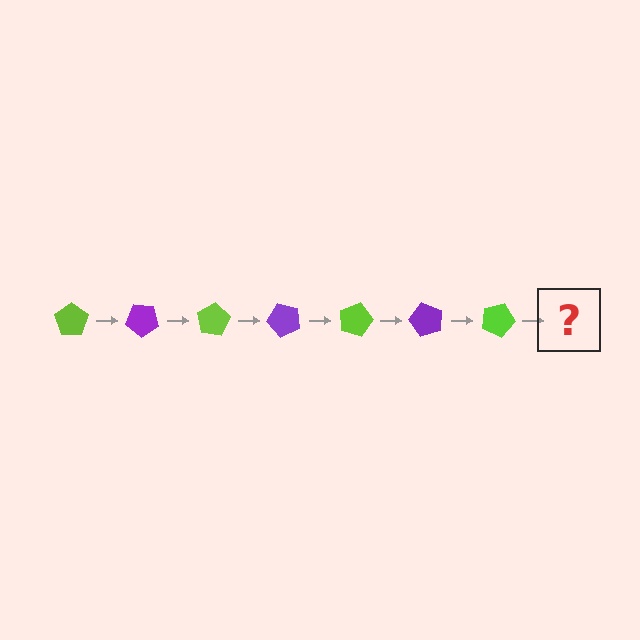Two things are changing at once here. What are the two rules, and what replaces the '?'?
The two rules are that it rotates 40 degrees each step and the color cycles through lime and purple. The '?' should be a purple pentagon, rotated 280 degrees from the start.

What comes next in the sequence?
The next element should be a purple pentagon, rotated 280 degrees from the start.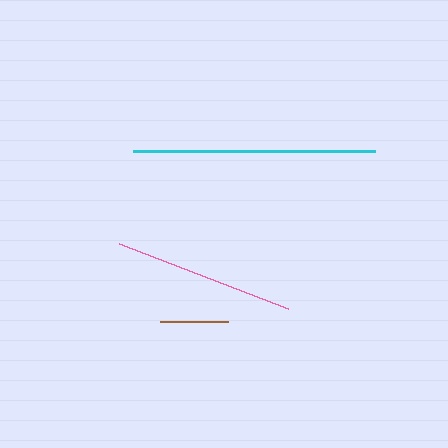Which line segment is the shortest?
The brown line is the shortest at approximately 67 pixels.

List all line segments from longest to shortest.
From longest to shortest: cyan, pink, brown.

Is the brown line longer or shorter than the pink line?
The pink line is longer than the brown line.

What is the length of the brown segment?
The brown segment is approximately 67 pixels long.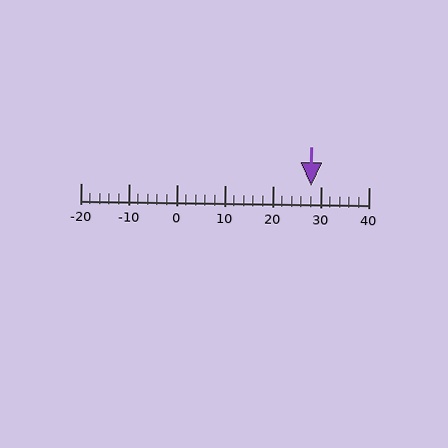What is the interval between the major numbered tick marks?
The major tick marks are spaced 10 units apart.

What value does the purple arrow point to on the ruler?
The purple arrow points to approximately 28.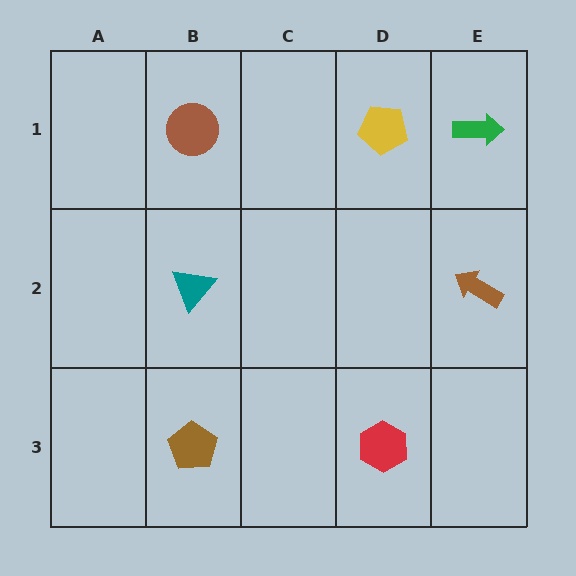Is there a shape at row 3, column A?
No, that cell is empty.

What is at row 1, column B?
A brown circle.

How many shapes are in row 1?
3 shapes.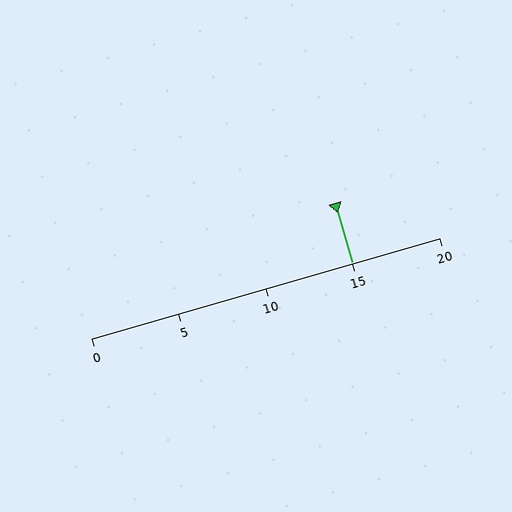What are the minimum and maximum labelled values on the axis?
The axis runs from 0 to 20.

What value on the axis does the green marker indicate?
The marker indicates approximately 15.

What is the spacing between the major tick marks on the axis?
The major ticks are spaced 5 apart.